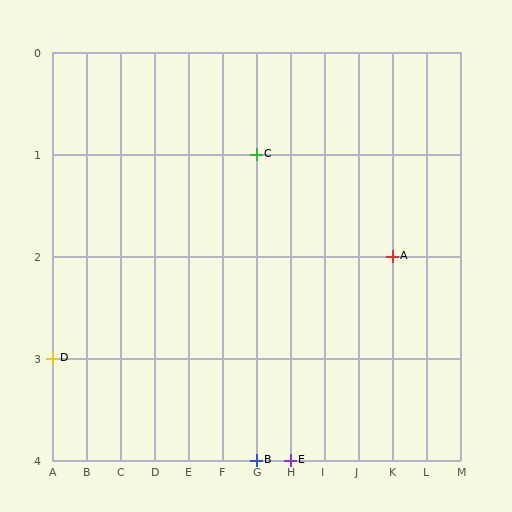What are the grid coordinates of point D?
Point D is at grid coordinates (A, 3).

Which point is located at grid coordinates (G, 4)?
Point B is at (G, 4).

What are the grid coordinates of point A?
Point A is at grid coordinates (K, 2).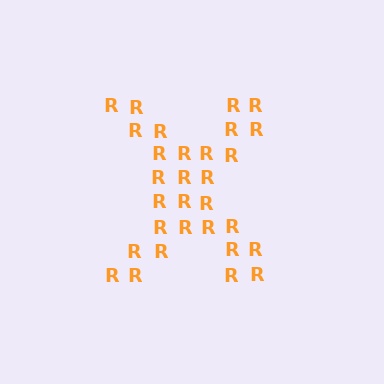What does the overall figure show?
The overall figure shows the letter X.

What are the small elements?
The small elements are letter R's.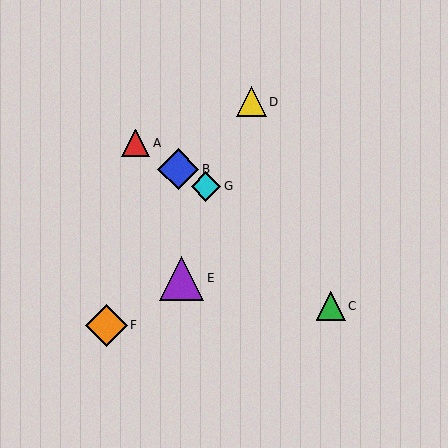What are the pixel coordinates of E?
Object E is at (182, 278).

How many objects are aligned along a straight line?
3 objects (A, B, G) are aligned along a straight line.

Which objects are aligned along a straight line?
Objects A, B, G are aligned along a straight line.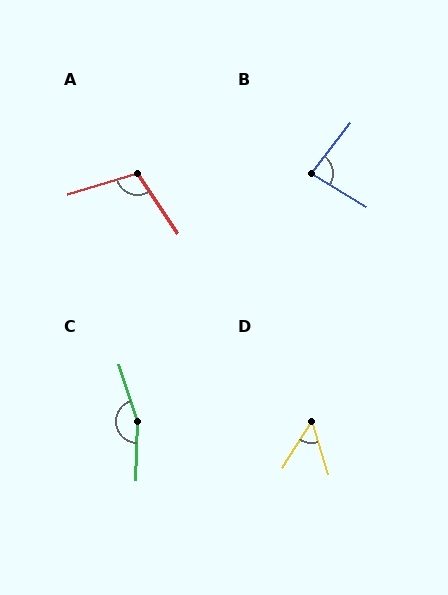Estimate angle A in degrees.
Approximately 108 degrees.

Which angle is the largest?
C, at approximately 160 degrees.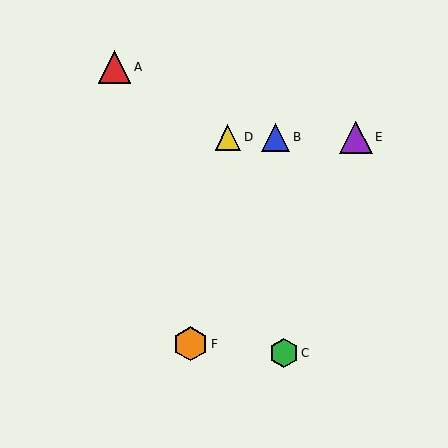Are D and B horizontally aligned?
Yes, both are at y≈137.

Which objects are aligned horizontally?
Objects B, D, E are aligned horizontally.